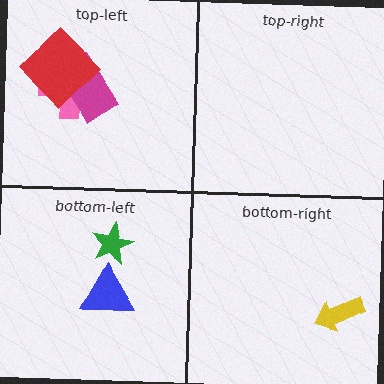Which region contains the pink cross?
The top-left region.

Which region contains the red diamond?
The top-left region.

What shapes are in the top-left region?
The pink cross, the magenta rectangle, the red diamond.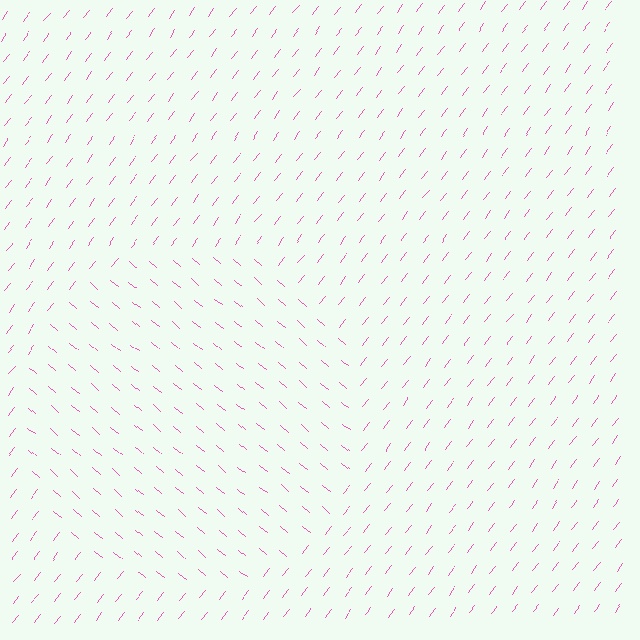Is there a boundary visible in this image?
Yes, there is a texture boundary formed by a change in line orientation.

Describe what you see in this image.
The image is filled with small pink line segments. A circle region in the image has lines oriented differently from the surrounding lines, creating a visible texture boundary.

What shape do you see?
I see a circle.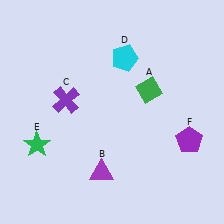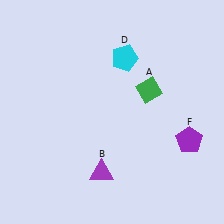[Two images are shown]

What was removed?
The green star (E), the purple cross (C) were removed in Image 2.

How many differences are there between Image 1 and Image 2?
There are 2 differences between the two images.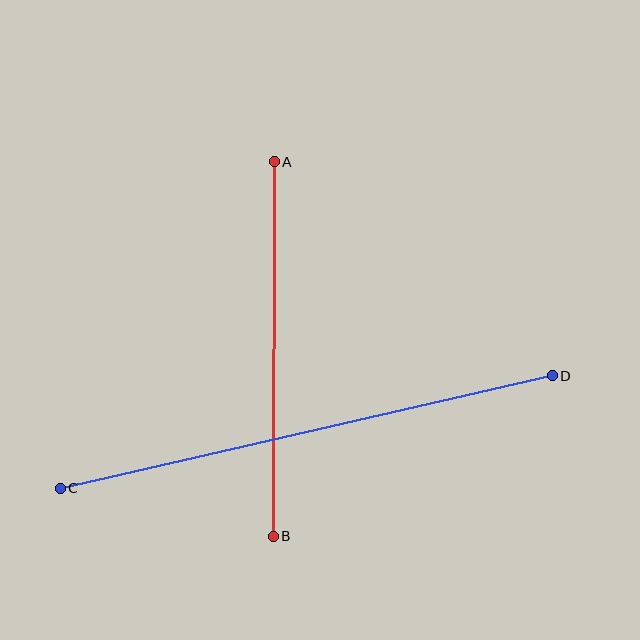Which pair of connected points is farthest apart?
Points C and D are farthest apart.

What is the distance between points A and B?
The distance is approximately 374 pixels.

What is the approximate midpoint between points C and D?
The midpoint is at approximately (306, 432) pixels.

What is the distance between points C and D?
The distance is approximately 504 pixels.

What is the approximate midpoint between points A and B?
The midpoint is at approximately (274, 349) pixels.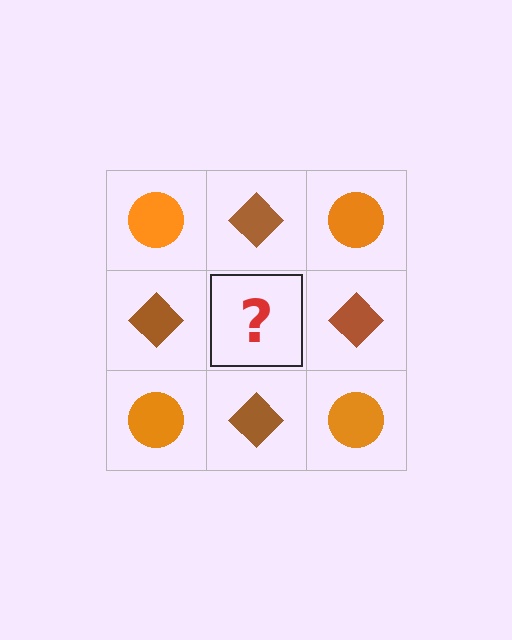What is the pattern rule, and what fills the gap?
The rule is that it alternates orange circle and brown diamond in a checkerboard pattern. The gap should be filled with an orange circle.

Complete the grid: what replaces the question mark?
The question mark should be replaced with an orange circle.